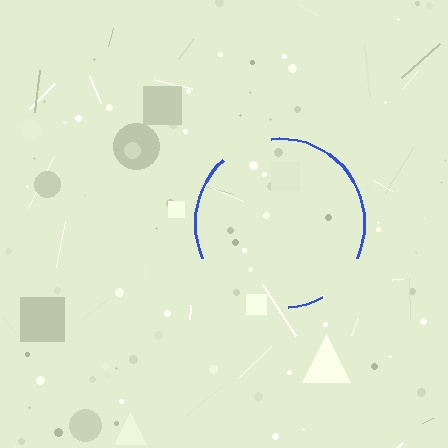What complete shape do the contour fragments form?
The contour fragments form a circle.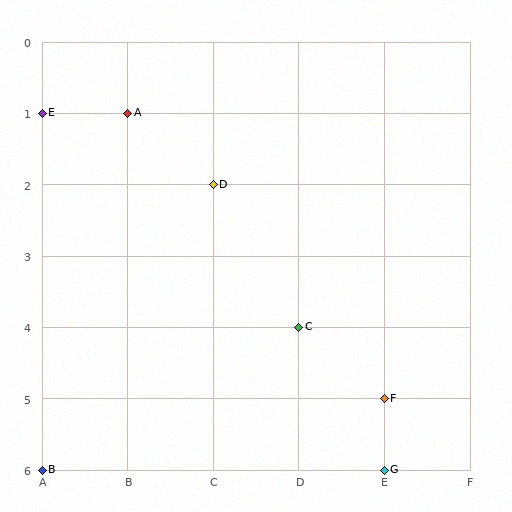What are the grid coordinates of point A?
Point A is at grid coordinates (B, 1).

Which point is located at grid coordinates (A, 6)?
Point B is at (A, 6).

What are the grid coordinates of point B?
Point B is at grid coordinates (A, 6).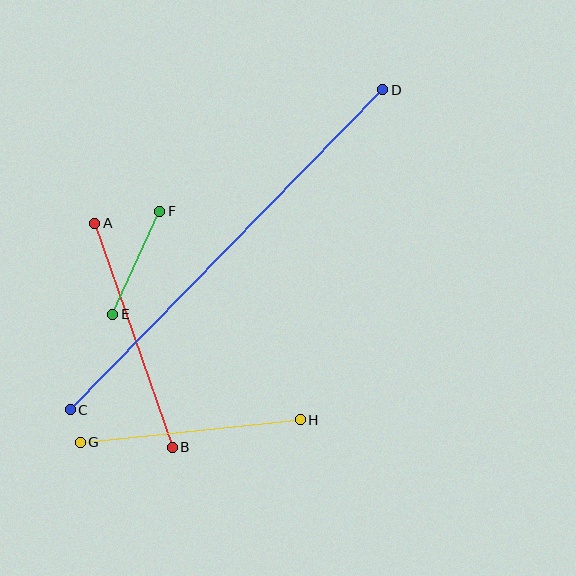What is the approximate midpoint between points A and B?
The midpoint is at approximately (134, 335) pixels.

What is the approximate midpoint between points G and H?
The midpoint is at approximately (190, 431) pixels.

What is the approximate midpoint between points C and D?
The midpoint is at approximately (226, 250) pixels.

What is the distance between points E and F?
The distance is approximately 113 pixels.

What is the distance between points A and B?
The distance is approximately 237 pixels.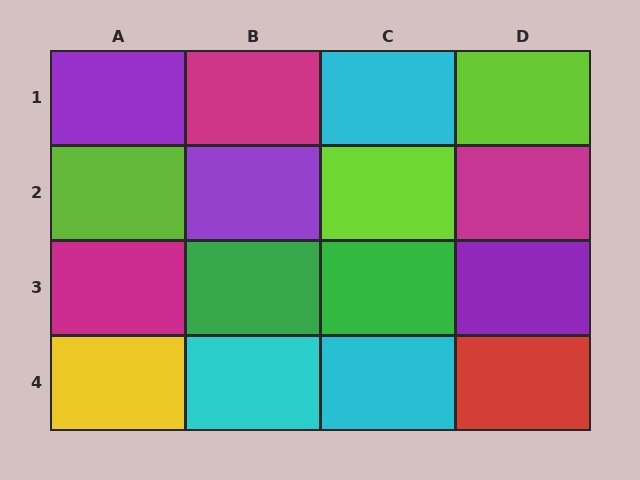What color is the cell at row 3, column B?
Green.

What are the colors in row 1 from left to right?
Purple, magenta, cyan, lime.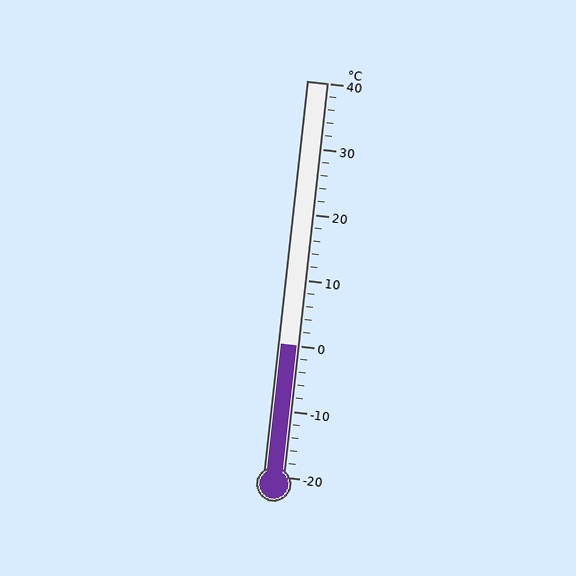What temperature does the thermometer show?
The thermometer shows approximately 0°C.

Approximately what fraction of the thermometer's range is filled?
The thermometer is filled to approximately 35% of its range.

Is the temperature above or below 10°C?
The temperature is below 10°C.